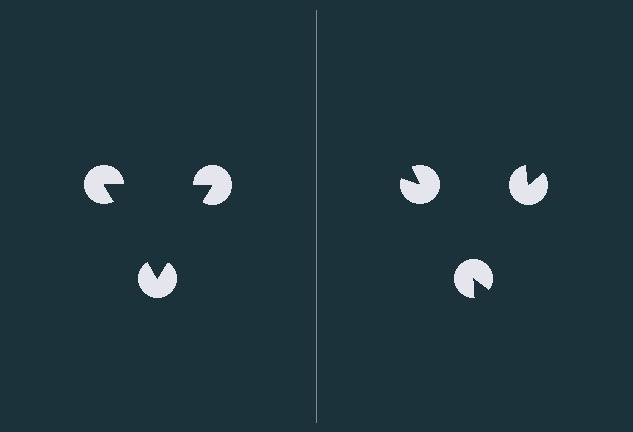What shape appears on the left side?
An illusory triangle.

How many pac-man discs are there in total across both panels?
6 — 3 on each side.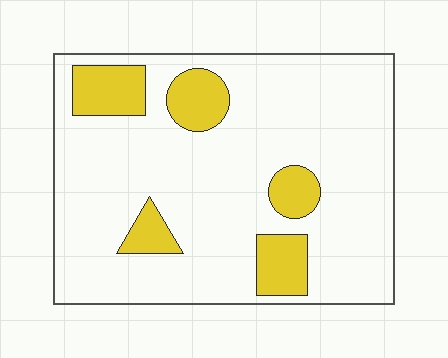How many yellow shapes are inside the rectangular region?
5.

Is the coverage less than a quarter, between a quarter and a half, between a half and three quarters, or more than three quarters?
Less than a quarter.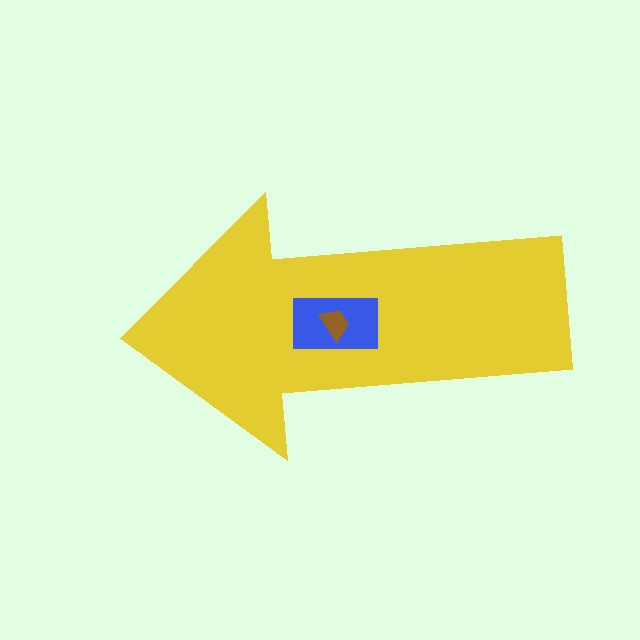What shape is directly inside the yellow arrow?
The blue rectangle.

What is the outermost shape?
The yellow arrow.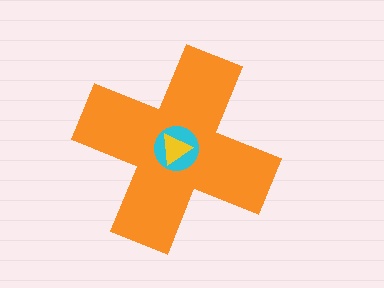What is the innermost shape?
The yellow triangle.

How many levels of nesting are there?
3.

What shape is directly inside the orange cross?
The cyan circle.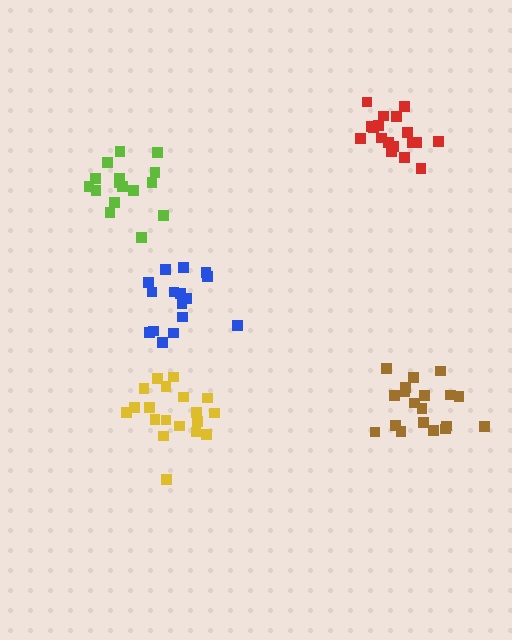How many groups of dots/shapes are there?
There are 5 groups.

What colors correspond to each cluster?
The clusters are colored: red, yellow, brown, lime, blue.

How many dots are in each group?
Group 1: 18 dots, Group 2: 19 dots, Group 3: 19 dots, Group 4: 16 dots, Group 5: 16 dots (88 total).